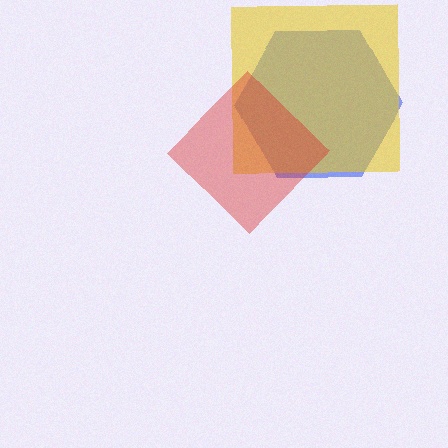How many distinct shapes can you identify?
There are 3 distinct shapes: a blue hexagon, a yellow square, a red diamond.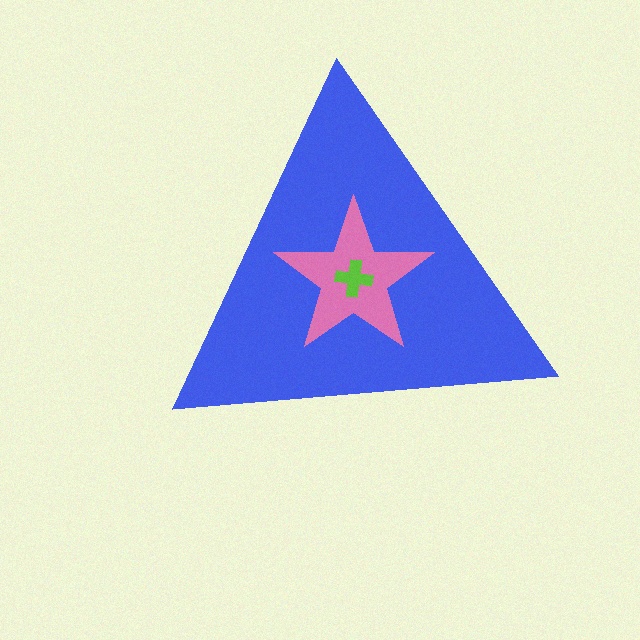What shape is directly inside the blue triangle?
The pink star.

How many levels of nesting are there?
3.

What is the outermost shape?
The blue triangle.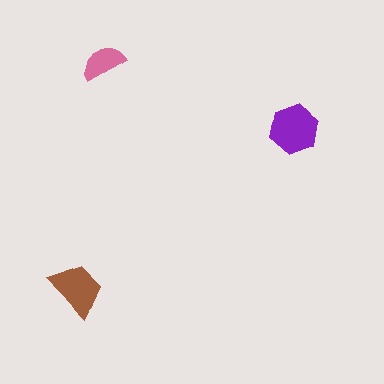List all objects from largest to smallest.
The purple hexagon, the brown trapezoid, the pink semicircle.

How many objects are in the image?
There are 3 objects in the image.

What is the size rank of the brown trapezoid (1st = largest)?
2nd.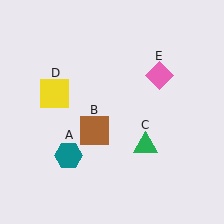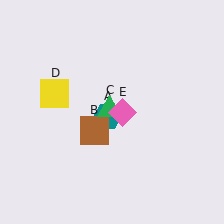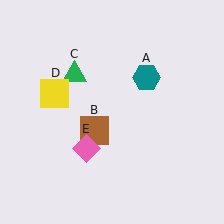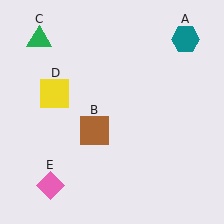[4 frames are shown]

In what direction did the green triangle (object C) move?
The green triangle (object C) moved up and to the left.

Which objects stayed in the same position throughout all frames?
Brown square (object B) and yellow square (object D) remained stationary.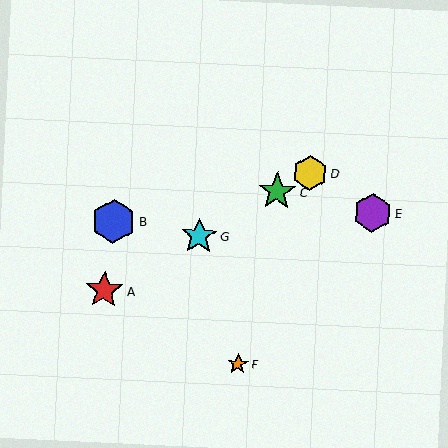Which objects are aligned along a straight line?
Objects A, C, D, G are aligned along a straight line.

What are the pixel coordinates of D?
Object D is at (310, 173).